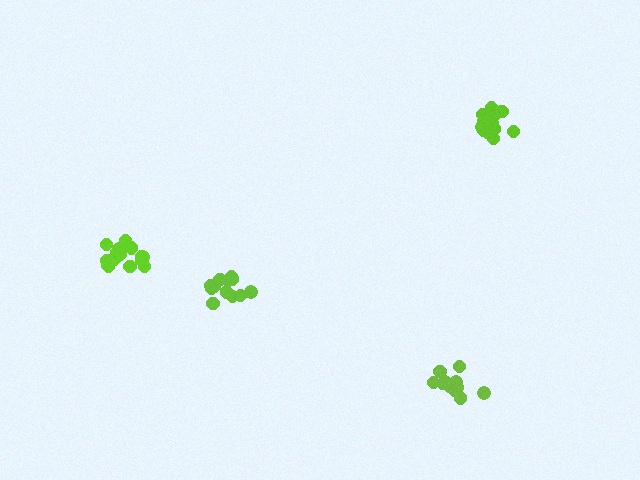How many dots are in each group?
Group 1: 12 dots, Group 2: 11 dots, Group 3: 16 dots, Group 4: 16 dots (55 total).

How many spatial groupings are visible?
There are 4 spatial groupings.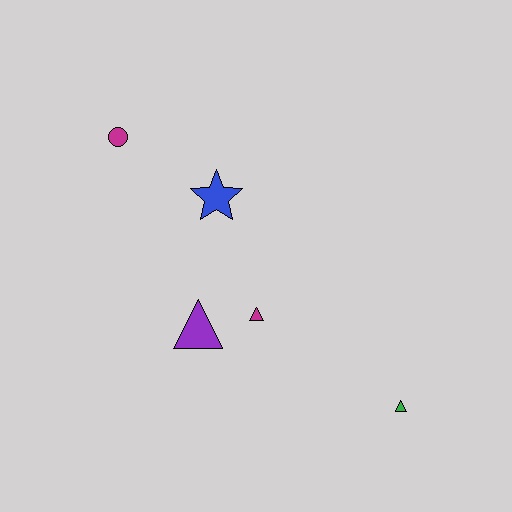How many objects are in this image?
There are 5 objects.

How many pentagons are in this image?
There are no pentagons.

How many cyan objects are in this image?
There are no cyan objects.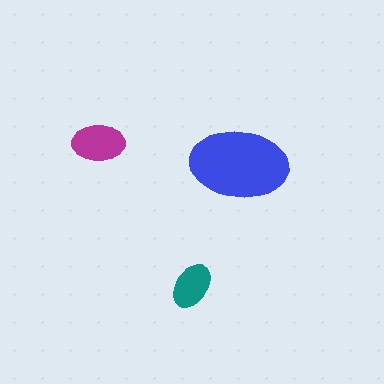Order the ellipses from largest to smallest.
the blue one, the magenta one, the teal one.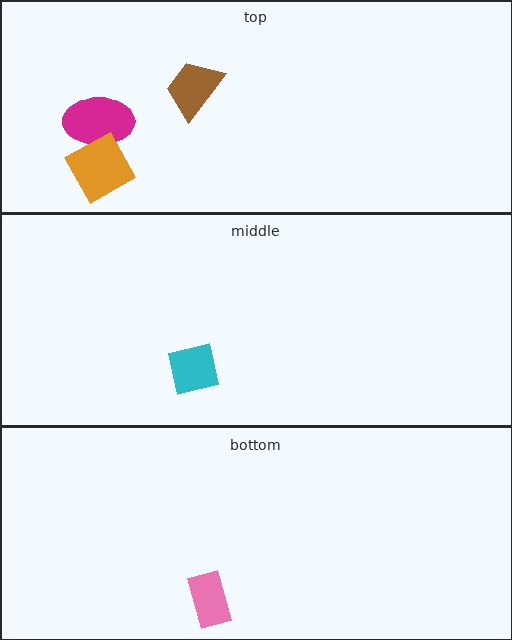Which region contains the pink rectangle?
The bottom region.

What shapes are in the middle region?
The cyan square.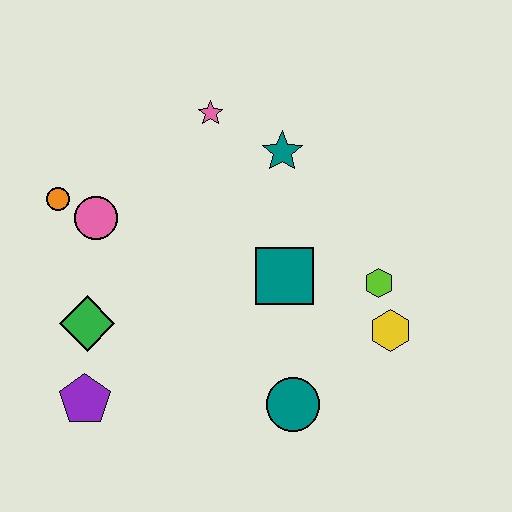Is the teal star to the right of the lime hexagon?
No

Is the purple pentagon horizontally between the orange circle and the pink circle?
Yes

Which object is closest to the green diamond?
The purple pentagon is closest to the green diamond.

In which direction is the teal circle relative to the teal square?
The teal circle is below the teal square.